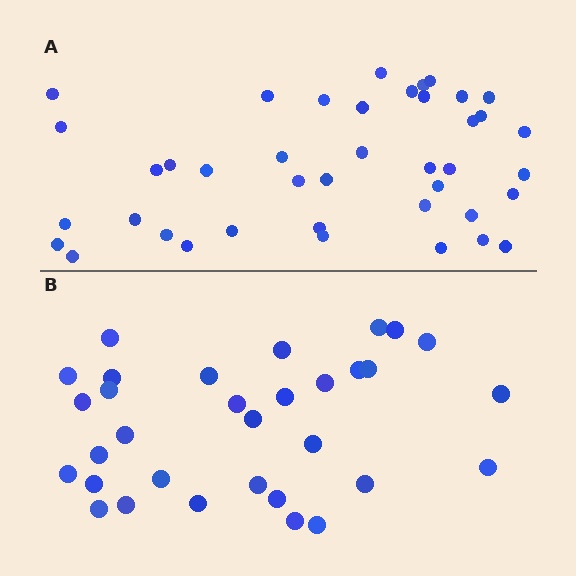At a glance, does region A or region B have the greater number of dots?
Region A (the top region) has more dots.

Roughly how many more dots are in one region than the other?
Region A has roughly 8 or so more dots than region B.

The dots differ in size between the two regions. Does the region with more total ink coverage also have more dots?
No. Region B has more total ink coverage because its dots are larger, but region A actually contains more individual dots. Total area can be misleading — the number of items is what matters here.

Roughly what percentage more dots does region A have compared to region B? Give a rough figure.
About 30% more.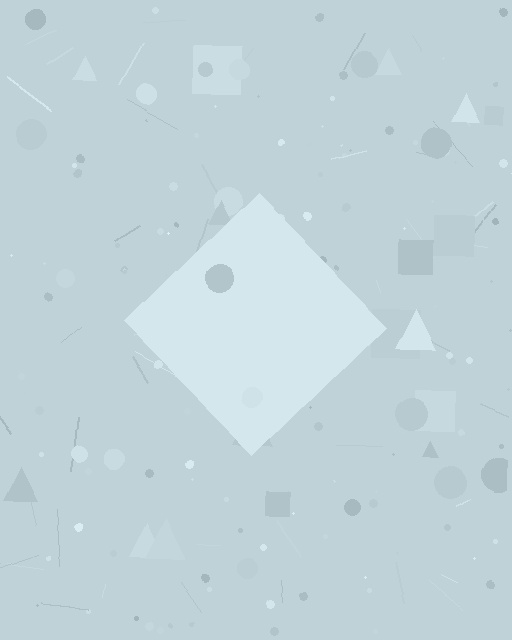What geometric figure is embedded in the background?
A diamond is embedded in the background.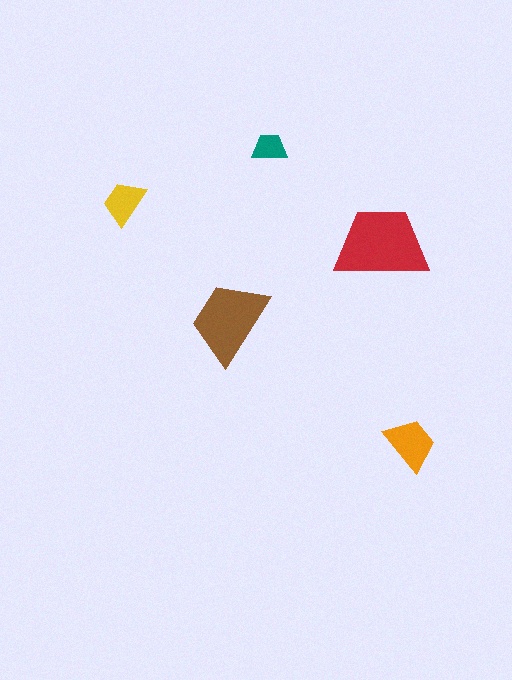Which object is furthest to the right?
The orange trapezoid is rightmost.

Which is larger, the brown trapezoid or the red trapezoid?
The red one.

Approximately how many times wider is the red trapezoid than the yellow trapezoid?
About 2 times wider.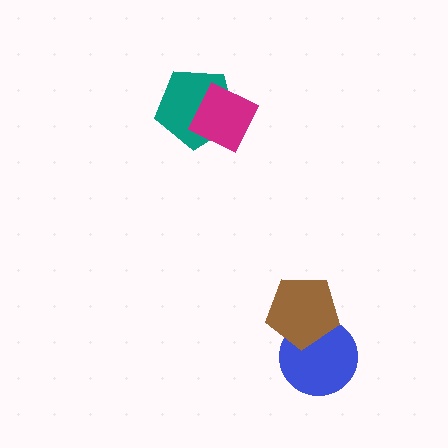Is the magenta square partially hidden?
No, no other shape covers it.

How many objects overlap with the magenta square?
1 object overlaps with the magenta square.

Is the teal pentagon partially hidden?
Yes, it is partially covered by another shape.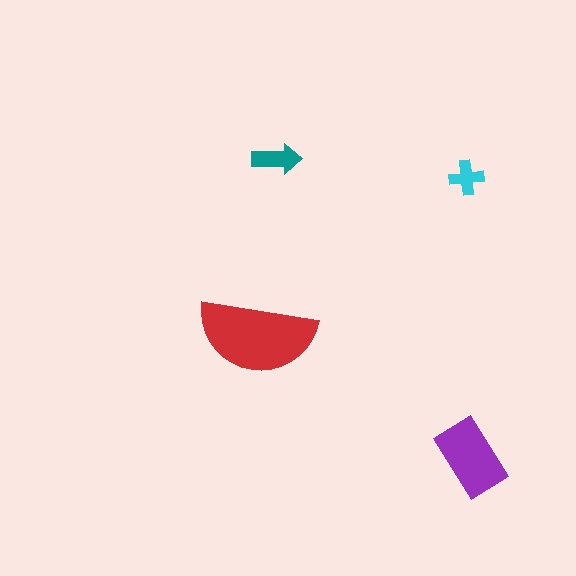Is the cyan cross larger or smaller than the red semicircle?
Smaller.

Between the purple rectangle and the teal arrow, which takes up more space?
The purple rectangle.